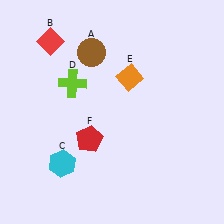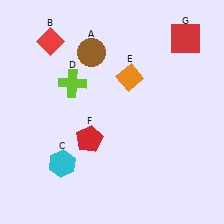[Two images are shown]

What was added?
A red square (G) was added in Image 2.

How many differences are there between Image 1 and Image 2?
There is 1 difference between the two images.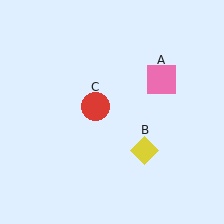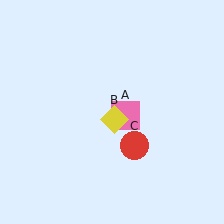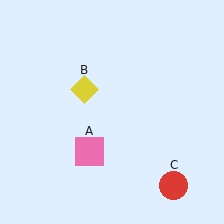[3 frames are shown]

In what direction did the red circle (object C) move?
The red circle (object C) moved down and to the right.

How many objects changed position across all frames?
3 objects changed position: pink square (object A), yellow diamond (object B), red circle (object C).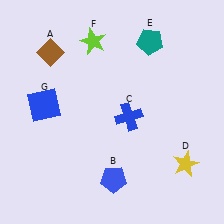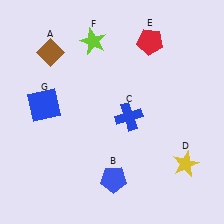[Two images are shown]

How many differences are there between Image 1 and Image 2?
There is 1 difference between the two images.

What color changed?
The pentagon (E) changed from teal in Image 1 to red in Image 2.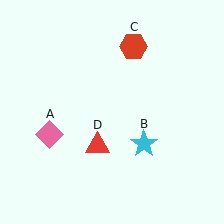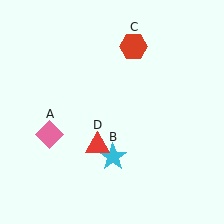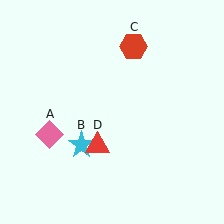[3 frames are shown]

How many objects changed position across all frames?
1 object changed position: cyan star (object B).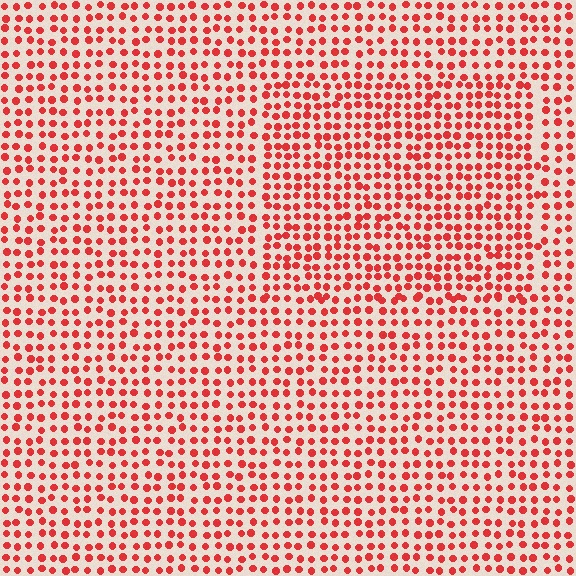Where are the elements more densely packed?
The elements are more densely packed inside the rectangle boundary.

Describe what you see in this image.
The image contains small red elements arranged at two different densities. A rectangle-shaped region is visible where the elements are more densely packed than the surrounding area.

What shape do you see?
I see a rectangle.